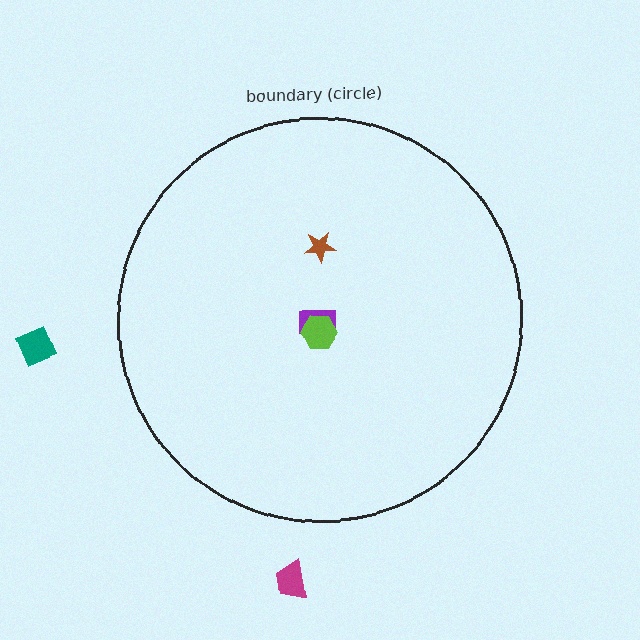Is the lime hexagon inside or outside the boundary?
Inside.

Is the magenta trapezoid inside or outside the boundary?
Outside.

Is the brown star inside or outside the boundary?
Inside.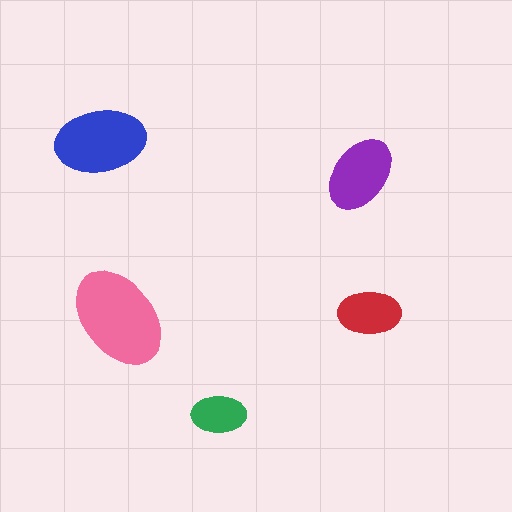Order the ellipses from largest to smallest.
the pink one, the blue one, the purple one, the red one, the green one.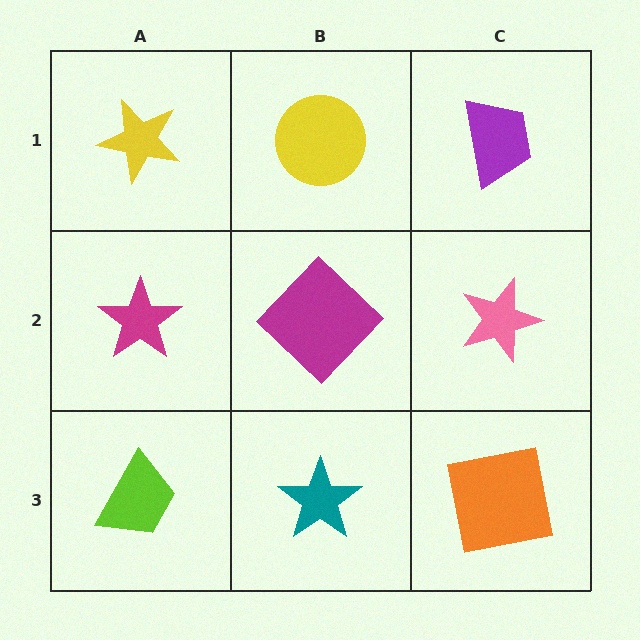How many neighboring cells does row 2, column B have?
4.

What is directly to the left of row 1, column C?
A yellow circle.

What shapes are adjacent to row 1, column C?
A pink star (row 2, column C), a yellow circle (row 1, column B).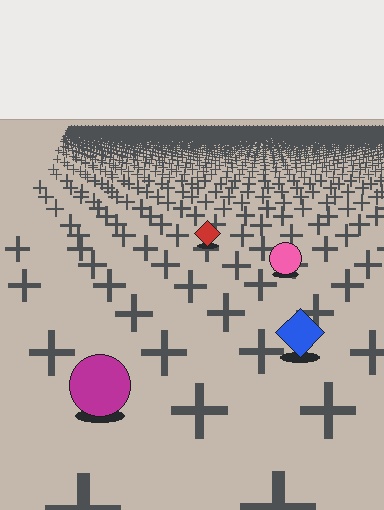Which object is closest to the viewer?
The magenta circle is closest. The texture marks near it are larger and more spread out.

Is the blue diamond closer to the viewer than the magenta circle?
No. The magenta circle is closer — you can tell from the texture gradient: the ground texture is coarser near it.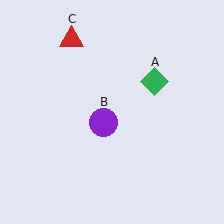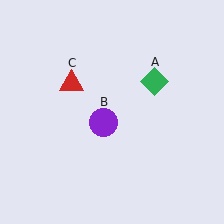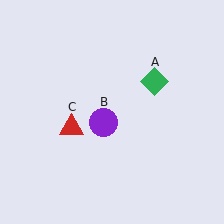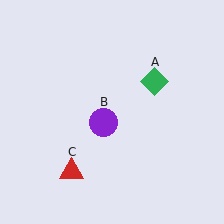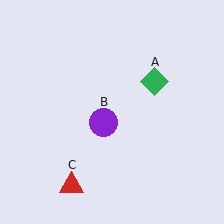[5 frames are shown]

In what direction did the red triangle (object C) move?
The red triangle (object C) moved down.